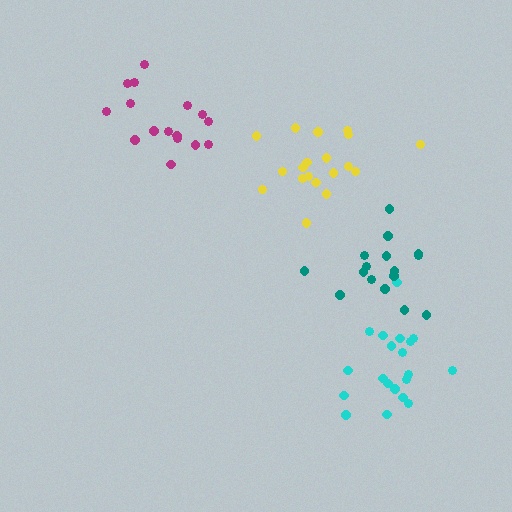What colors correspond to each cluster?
The clusters are colored: cyan, yellow, magenta, teal.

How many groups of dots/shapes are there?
There are 4 groups.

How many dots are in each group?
Group 1: 20 dots, Group 2: 19 dots, Group 3: 16 dots, Group 4: 16 dots (71 total).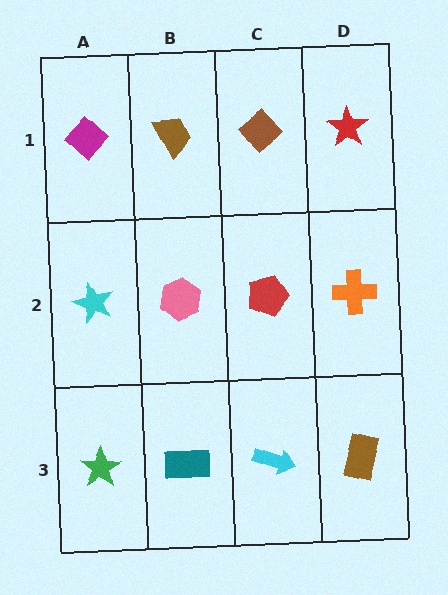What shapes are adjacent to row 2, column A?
A magenta diamond (row 1, column A), a green star (row 3, column A), a pink hexagon (row 2, column B).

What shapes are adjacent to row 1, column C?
A red pentagon (row 2, column C), a brown trapezoid (row 1, column B), a red star (row 1, column D).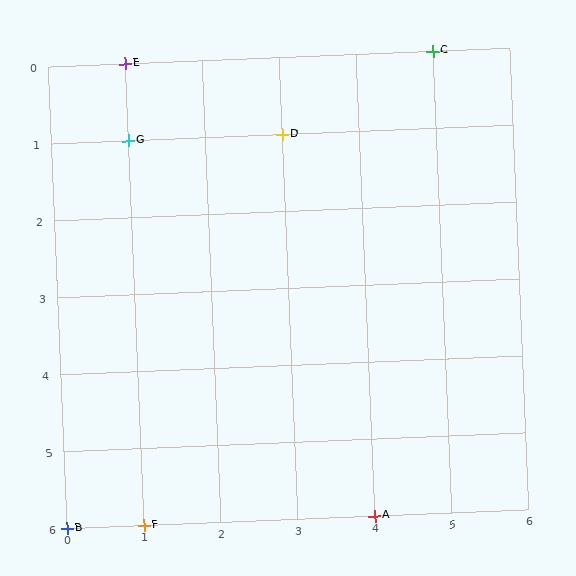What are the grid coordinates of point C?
Point C is at grid coordinates (5, 0).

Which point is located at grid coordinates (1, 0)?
Point E is at (1, 0).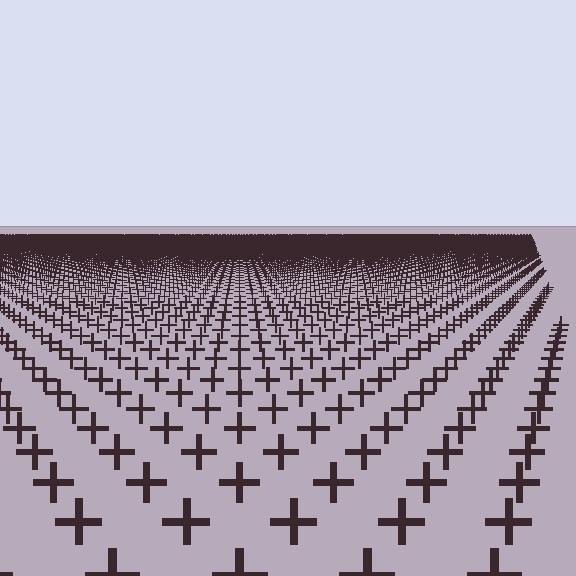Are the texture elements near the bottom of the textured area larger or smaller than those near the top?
Larger. Near the bottom, elements are closer to the viewer and appear at a bigger on-screen size.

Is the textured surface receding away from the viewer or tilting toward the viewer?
The surface is receding away from the viewer. Texture elements get smaller and denser toward the top.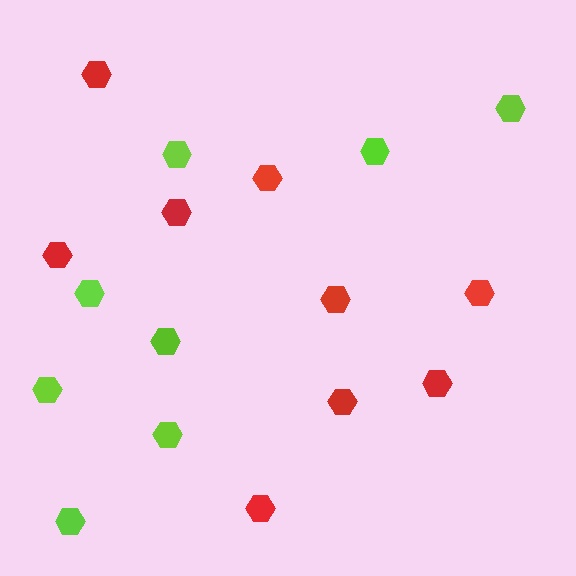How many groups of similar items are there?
There are 2 groups: one group of lime hexagons (8) and one group of red hexagons (9).